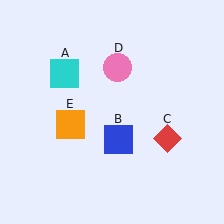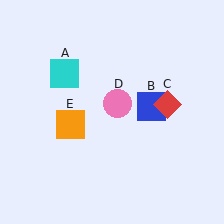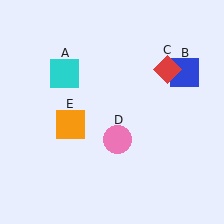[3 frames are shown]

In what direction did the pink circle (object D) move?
The pink circle (object D) moved down.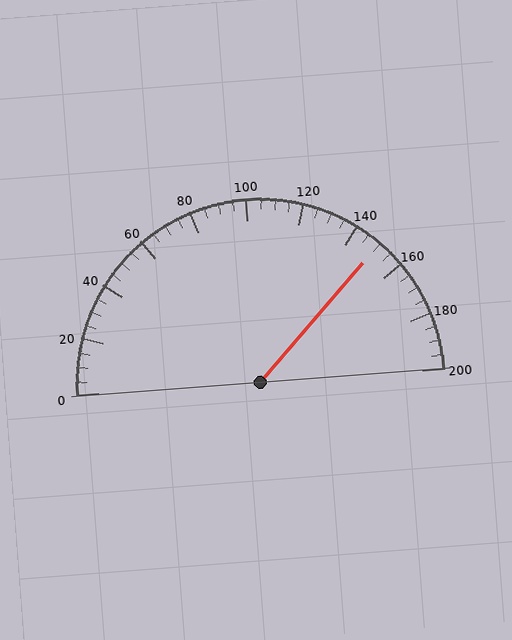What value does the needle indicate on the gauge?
The needle indicates approximately 150.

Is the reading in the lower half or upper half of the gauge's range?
The reading is in the upper half of the range (0 to 200).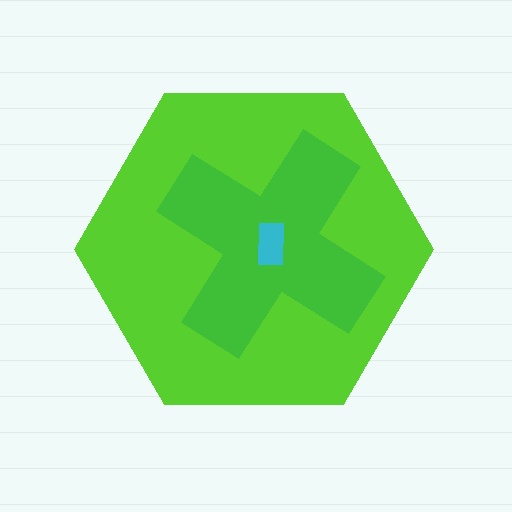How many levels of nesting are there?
3.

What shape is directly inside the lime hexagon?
The green cross.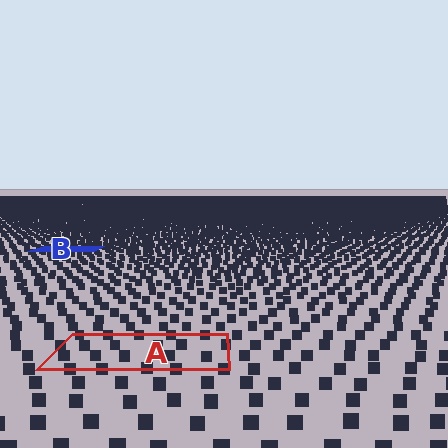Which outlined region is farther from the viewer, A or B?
Region B is farther from the viewer — the texture elements inside it appear smaller and more densely packed.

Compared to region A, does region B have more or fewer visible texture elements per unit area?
Region B has more texture elements per unit area — they are packed more densely because it is farther away.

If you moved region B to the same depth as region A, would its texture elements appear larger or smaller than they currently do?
They would appear larger. At a closer depth, the same texture elements are projected at a bigger on-screen size.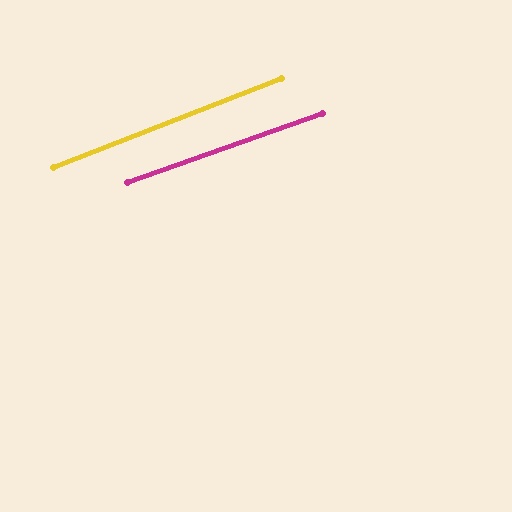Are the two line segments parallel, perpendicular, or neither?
Parallel — their directions differ by only 1.9°.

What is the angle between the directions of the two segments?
Approximately 2 degrees.